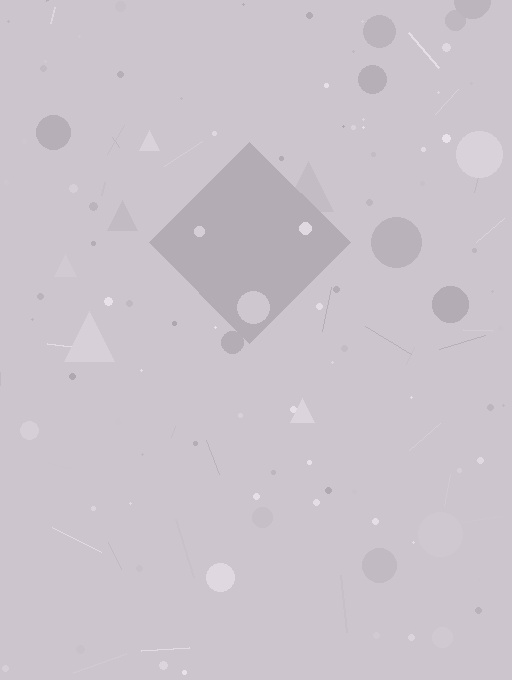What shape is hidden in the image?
A diamond is hidden in the image.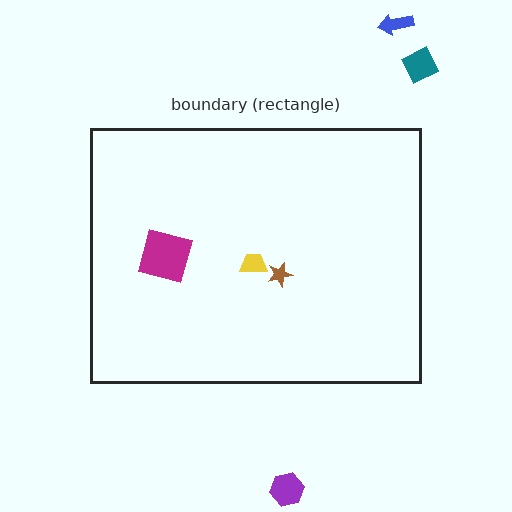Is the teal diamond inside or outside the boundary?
Outside.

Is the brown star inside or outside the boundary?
Inside.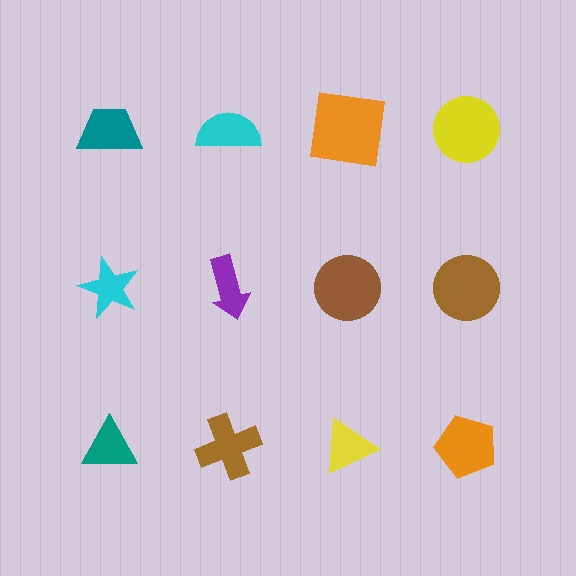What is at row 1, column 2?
A cyan semicircle.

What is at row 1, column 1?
A teal trapezoid.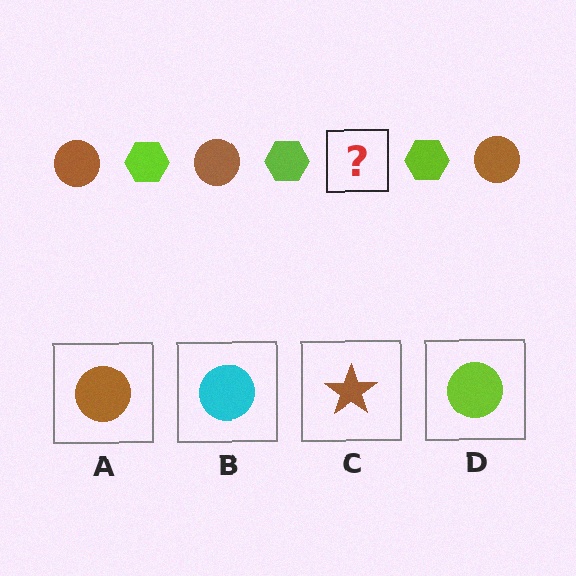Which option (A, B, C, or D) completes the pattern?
A.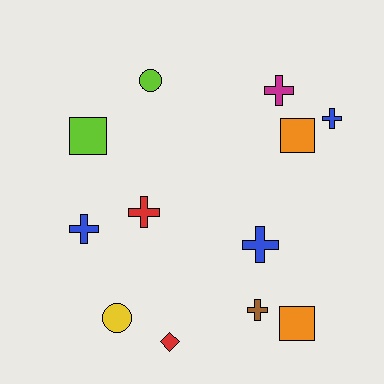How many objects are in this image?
There are 12 objects.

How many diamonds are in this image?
There is 1 diamond.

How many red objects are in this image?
There are 2 red objects.